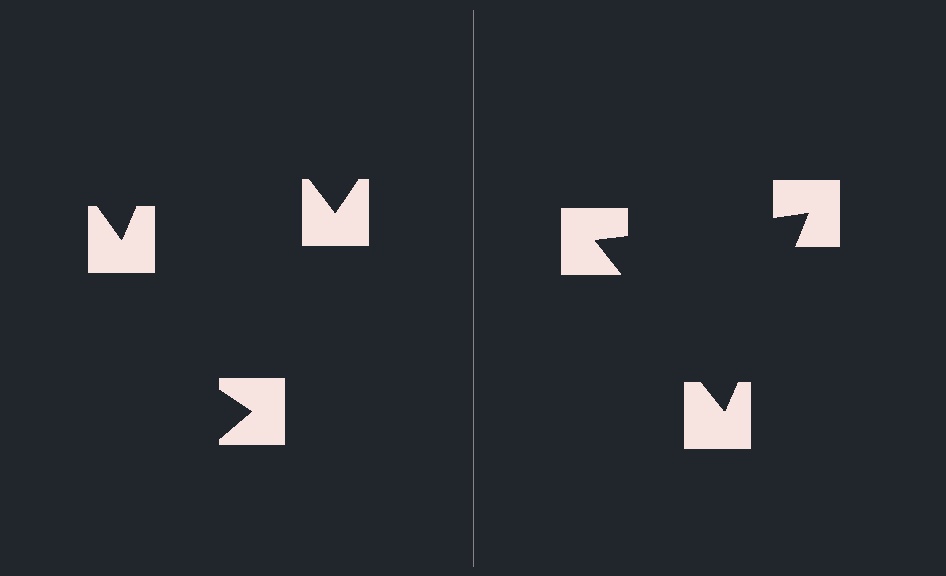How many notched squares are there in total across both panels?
6 — 3 on each side.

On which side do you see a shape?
An illusory triangle appears on the right side. On the left side the wedge cuts are rotated, so no coherent shape forms.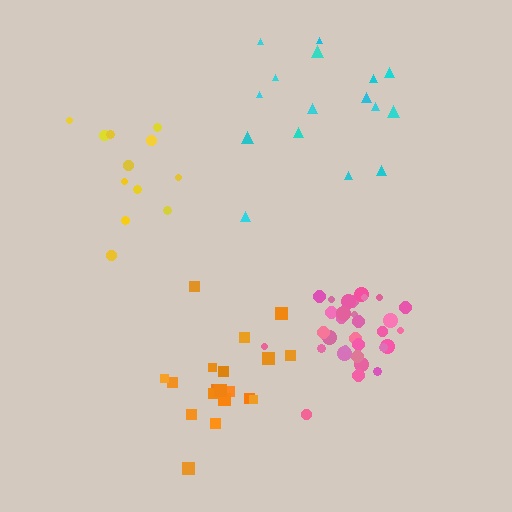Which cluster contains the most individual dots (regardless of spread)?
Pink (31).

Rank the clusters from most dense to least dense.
pink, orange, yellow, cyan.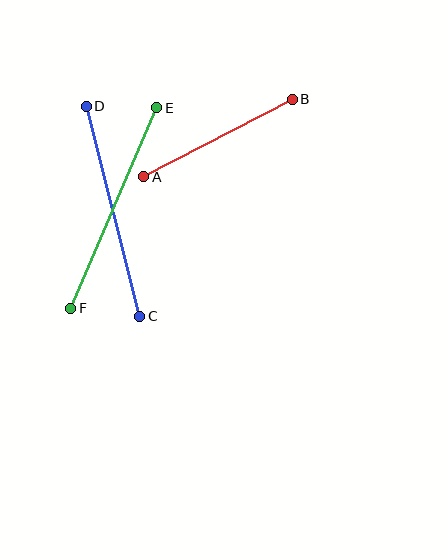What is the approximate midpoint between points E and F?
The midpoint is at approximately (114, 208) pixels.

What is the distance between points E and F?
The distance is approximately 218 pixels.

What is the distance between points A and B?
The distance is approximately 168 pixels.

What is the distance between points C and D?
The distance is approximately 216 pixels.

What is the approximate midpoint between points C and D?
The midpoint is at approximately (113, 211) pixels.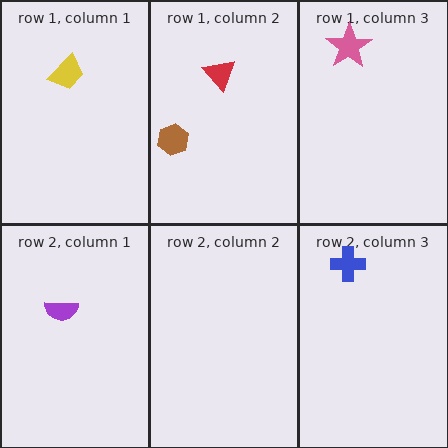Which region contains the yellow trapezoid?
The row 1, column 1 region.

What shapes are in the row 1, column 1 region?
The yellow trapezoid.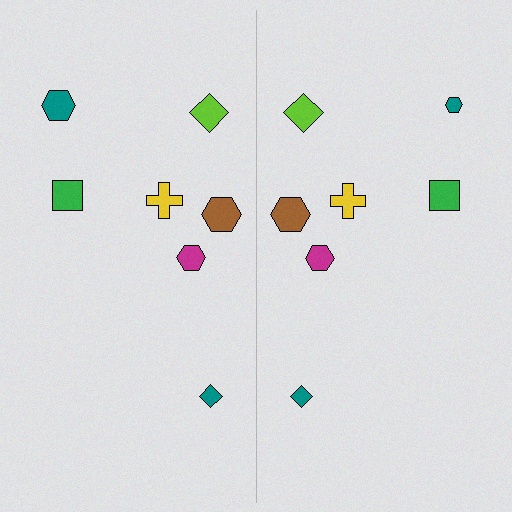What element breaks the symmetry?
The teal hexagon on the right side has a different size than its mirror counterpart.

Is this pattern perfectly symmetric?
No, the pattern is not perfectly symmetric. The teal hexagon on the right side has a different size than its mirror counterpart.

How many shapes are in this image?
There are 14 shapes in this image.